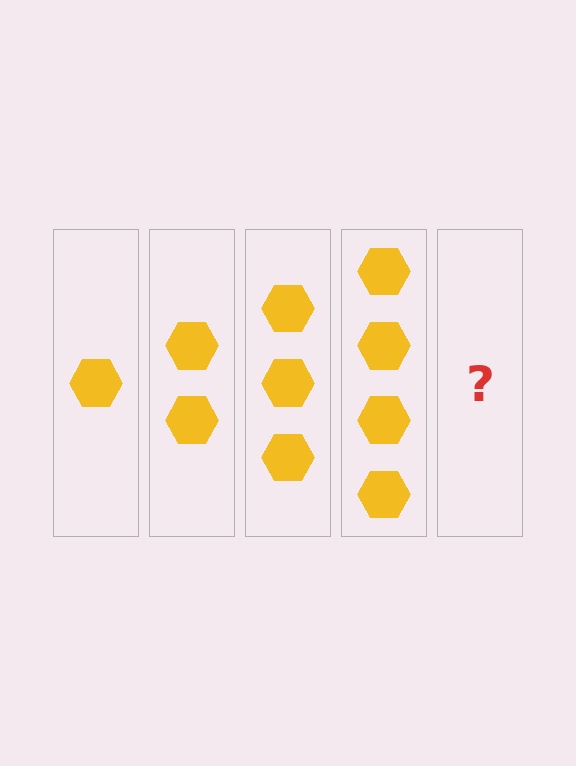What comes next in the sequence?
The next element should be 5 hexagons.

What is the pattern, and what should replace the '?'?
The pattern is that each step adds one more hexagon. The '?' should be 5 hexagons.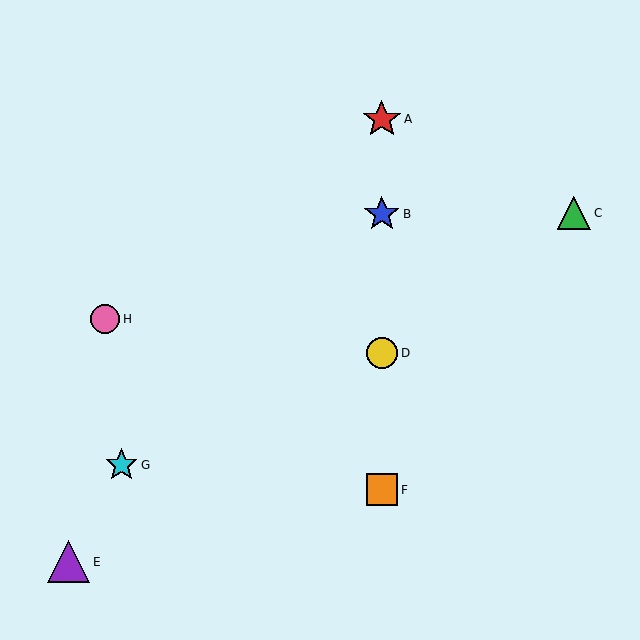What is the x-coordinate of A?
Object A is at x≈382.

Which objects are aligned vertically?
Objects A, B, D, F are aligned vertically.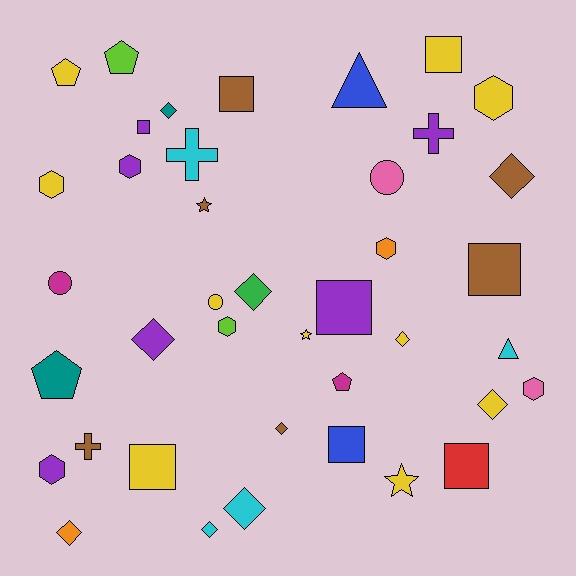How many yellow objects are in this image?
There are 10 yellow objects.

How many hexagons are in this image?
There are 7 hexagons.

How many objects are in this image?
There are 40 objects.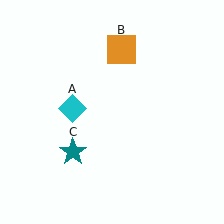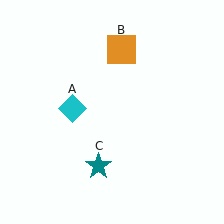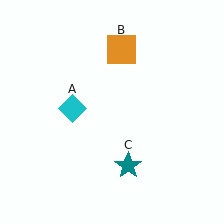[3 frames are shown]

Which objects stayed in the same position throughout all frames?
Cyan diamond (object A) and orange square (object B) remained stationary.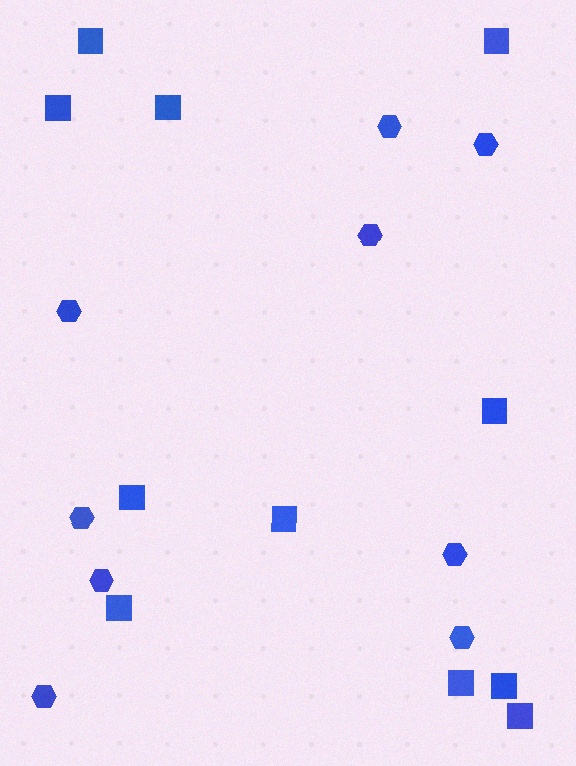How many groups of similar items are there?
There are 2 groups: one group of squares (11) and one group of hexagons (9).